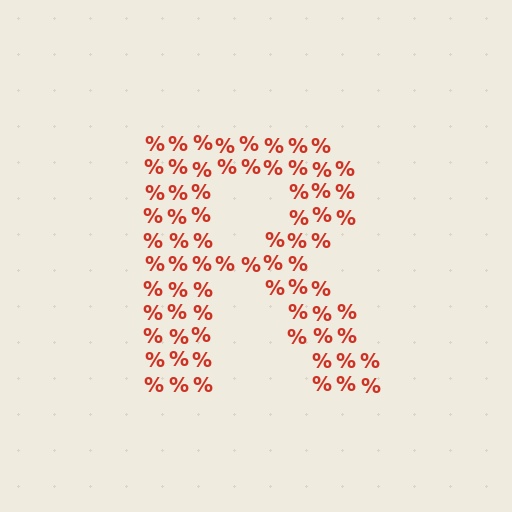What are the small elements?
The small elements are percent signs.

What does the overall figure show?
The overall figure shows the letter R.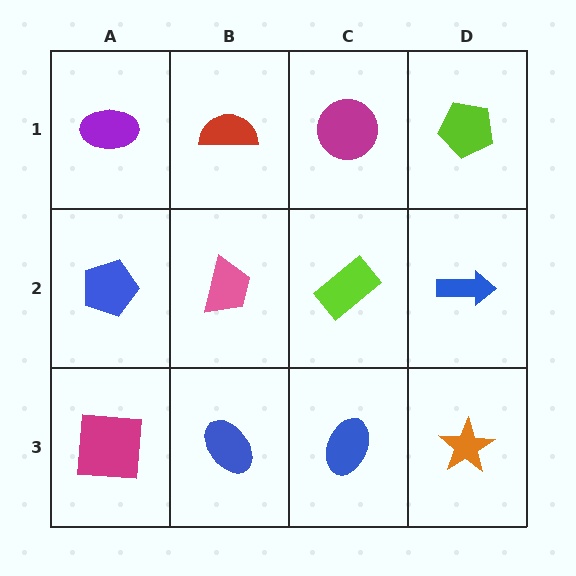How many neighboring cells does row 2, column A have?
3.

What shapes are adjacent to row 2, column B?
A red semicircle (row 1, column B), a blue ellipse (row 3, column B), a blue pentagon (row 2, column A), a lime rectangle (row 2, column C).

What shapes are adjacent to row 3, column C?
A lime rectangle (row 2, column C), a blue ellipse (row 3, column B), an orange star (row 3, column D).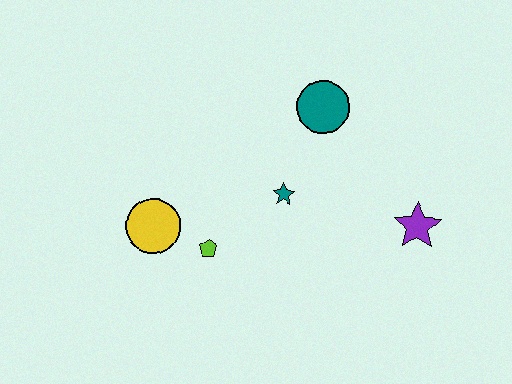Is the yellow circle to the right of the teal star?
No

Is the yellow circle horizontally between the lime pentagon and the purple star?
No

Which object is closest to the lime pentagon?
The yellow circle is closest to the lime pentagon.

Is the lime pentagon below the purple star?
Yes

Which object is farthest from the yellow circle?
The purple star is farthest from the yellow circle.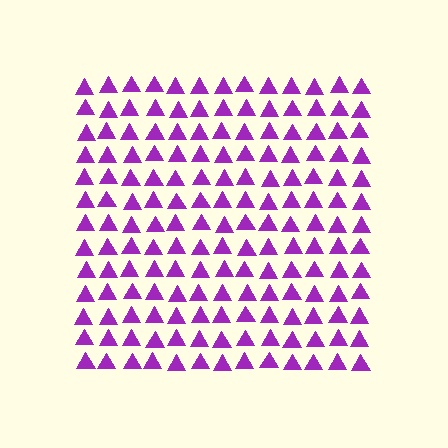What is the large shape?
The large shape is a square.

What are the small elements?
The small elements are triangles.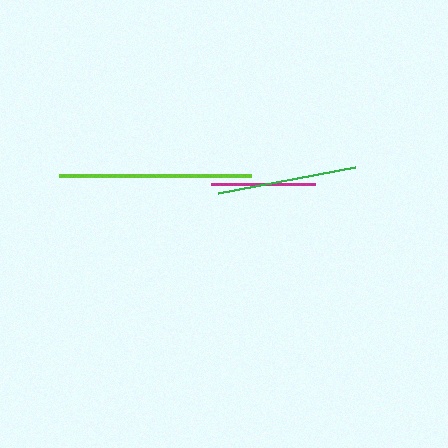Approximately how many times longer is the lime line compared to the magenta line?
The lime line is approximately 1.8 times the length of the magenta line.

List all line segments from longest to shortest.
From longest to shortest: lime, green, magenta.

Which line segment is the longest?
The lime line is the longest at approximately 192 pixels.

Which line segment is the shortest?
The magenta line is the shortest at approximately 104 pixels.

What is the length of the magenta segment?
The magenta segment is approximately 104 pixels long.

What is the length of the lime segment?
The lime segment is approximately 192 pixels long.